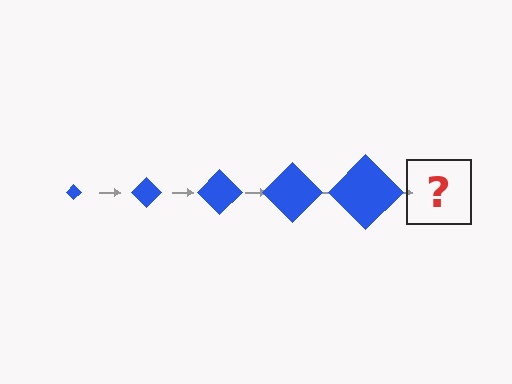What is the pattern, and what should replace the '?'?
The pattern is that the diamond gets progressively larger each step. The '?' should be a blue diamond, larger than the previous one.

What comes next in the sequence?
The next element should be a blue diamond, larger than the previous one.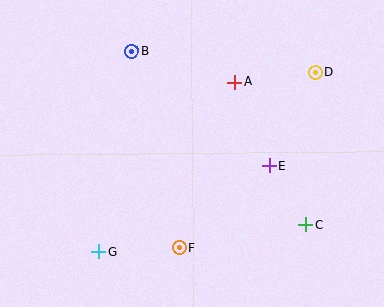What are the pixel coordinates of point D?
Point D is at (316, 72).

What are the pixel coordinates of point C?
Point C is at (306, 225).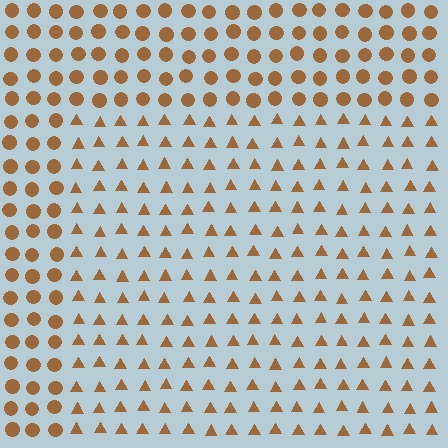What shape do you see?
I see a rectangle.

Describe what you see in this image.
The image is filled with small brown elements arranged in a uniform grid. A rectangle-shaped region contains triangles, while the surrounding area contains circles. The boundary is defined purely by the change in element shape.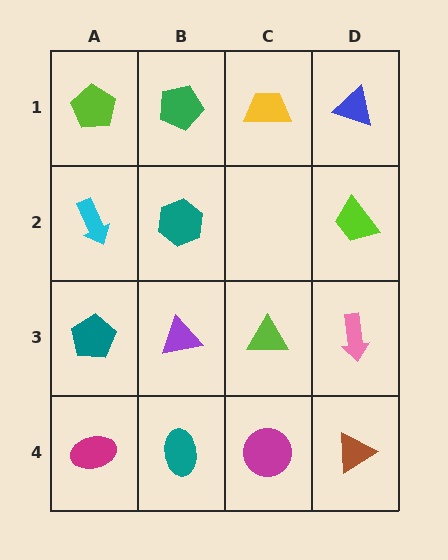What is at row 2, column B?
A teal hexagon.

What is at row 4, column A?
A magenta ellipse.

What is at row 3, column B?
A purple triangle.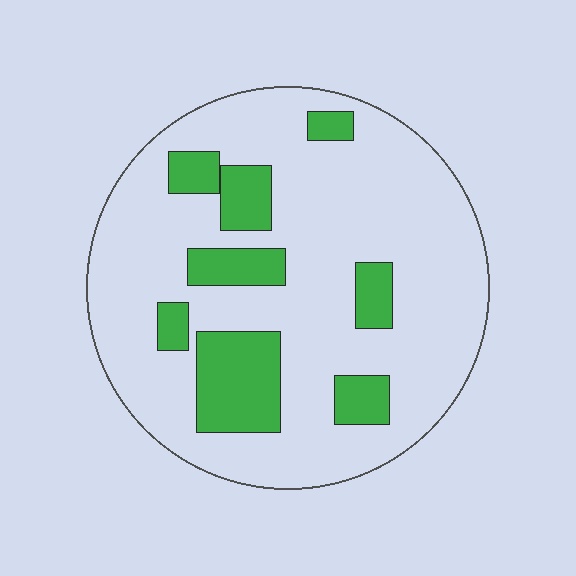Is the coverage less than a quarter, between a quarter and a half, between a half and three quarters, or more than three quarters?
Less than a quarter.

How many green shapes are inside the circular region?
8.